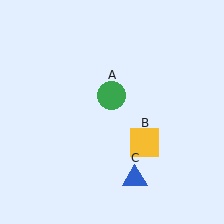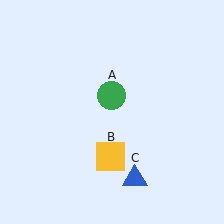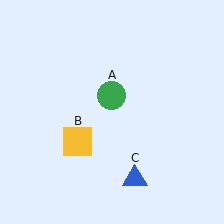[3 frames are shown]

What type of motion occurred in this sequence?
The yellow square (object B) rotated clockwise around the center of the scene.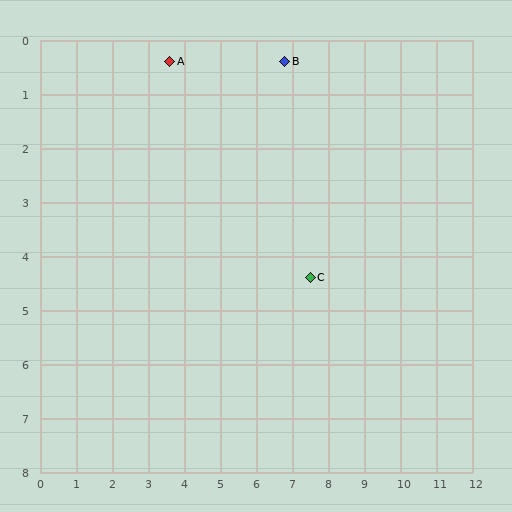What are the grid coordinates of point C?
Point C is at approximately (7.5, 4.4).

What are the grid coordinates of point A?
Point A is at approximately (3.6, 0.4).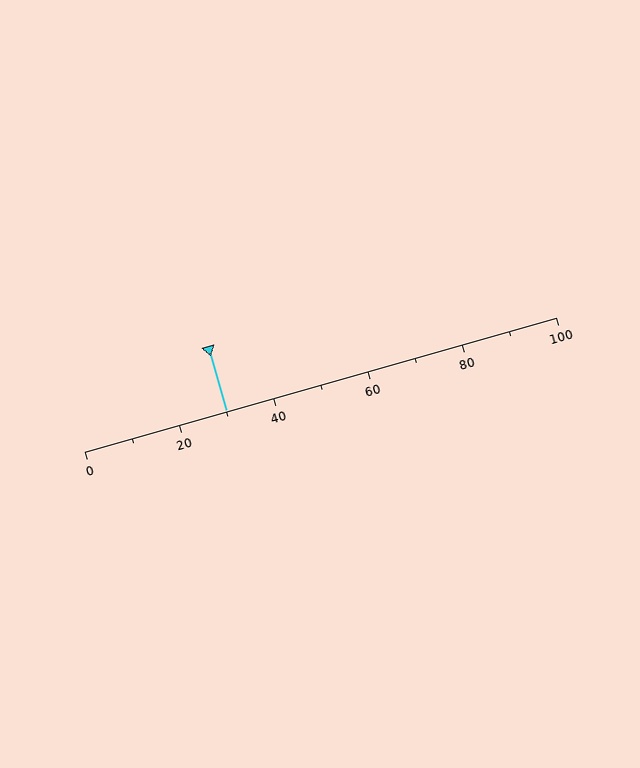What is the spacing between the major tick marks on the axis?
The major ticks are spaced 20 apart.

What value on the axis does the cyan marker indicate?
The marker indicates approximately 30.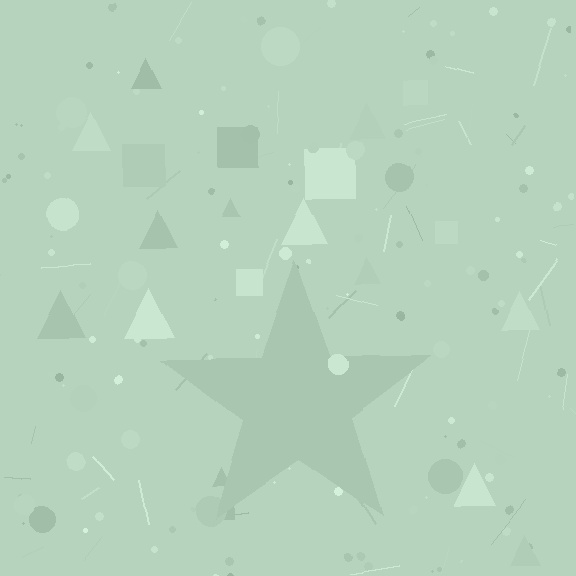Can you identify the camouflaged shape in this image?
The camouflaged shape is a star.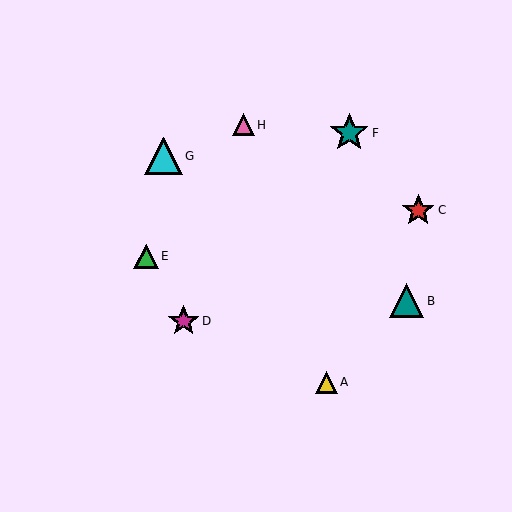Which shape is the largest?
The teal star (labeled F) is the largest.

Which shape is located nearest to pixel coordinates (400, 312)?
The teal triangle (labeled B) at (407, 301) is nearest to that location.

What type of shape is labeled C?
Shape C is a red star.